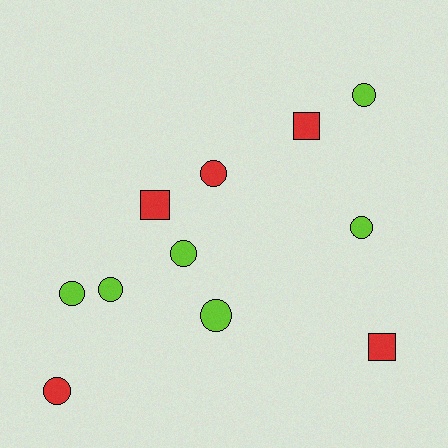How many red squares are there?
There are 3 red squares.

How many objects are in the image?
There are 11 objects.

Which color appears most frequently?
Lime, with 6 objects.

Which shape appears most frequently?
Circle, with 8 objects.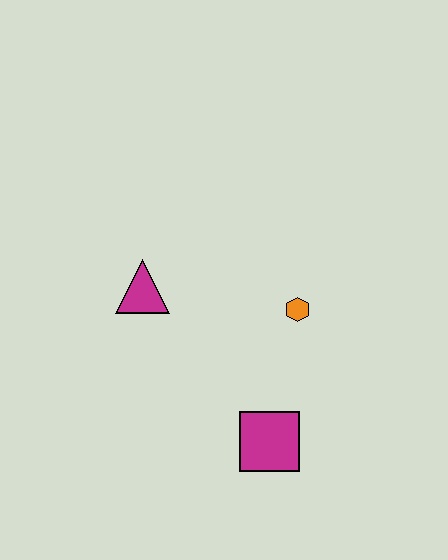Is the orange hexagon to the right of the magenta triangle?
Yes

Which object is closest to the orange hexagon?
The magenta square is closest to the orange hexagon.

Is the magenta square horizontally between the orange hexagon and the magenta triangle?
Yes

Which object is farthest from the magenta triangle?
The magenta square is farthest from the magenta triangle.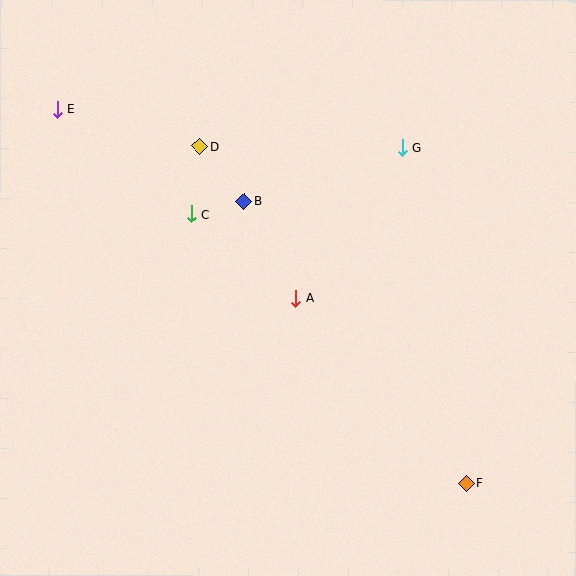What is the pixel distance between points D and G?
The distance between D and G is 203 pixels.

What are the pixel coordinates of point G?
Point G is at (402, 148).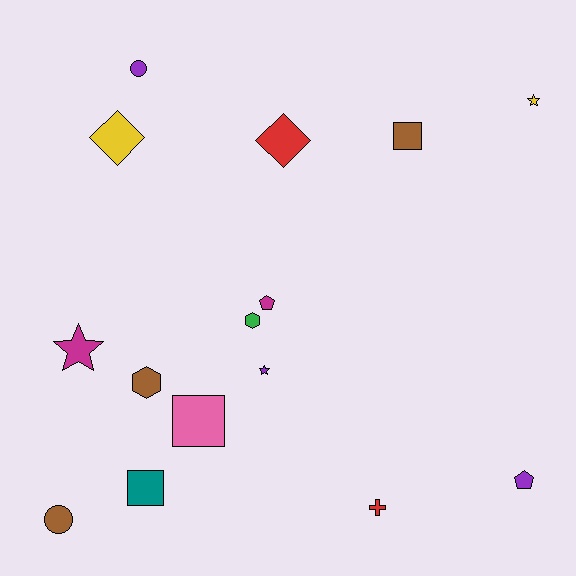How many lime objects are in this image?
There are no lime objects.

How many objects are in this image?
There are 15 objects.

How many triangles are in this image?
There are no triangles.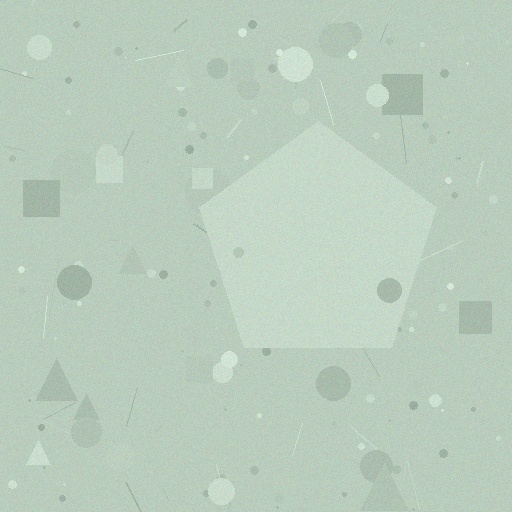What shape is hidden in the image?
A pentagon is hidden in the image.